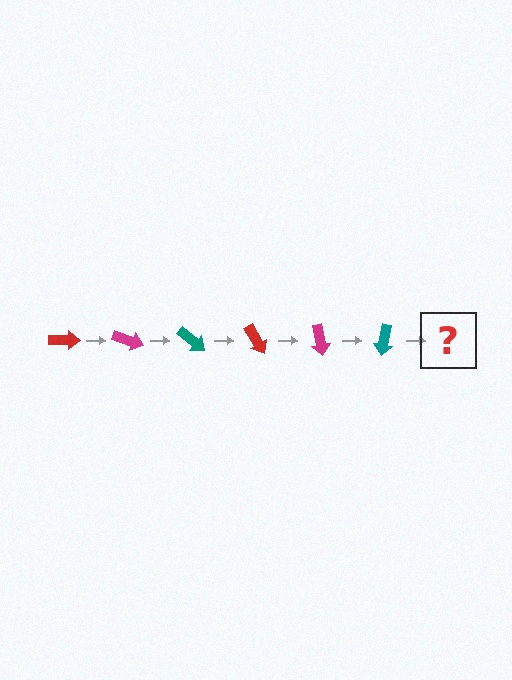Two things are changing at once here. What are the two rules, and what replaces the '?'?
The two rules are that it rotates 20 degrees each step and the color cycles through red, magenta, and teal. The '?' should be a red arrow, rotated 120 degrees from the start.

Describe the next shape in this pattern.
It should be a red arrow, rotated 120 degrees from the start.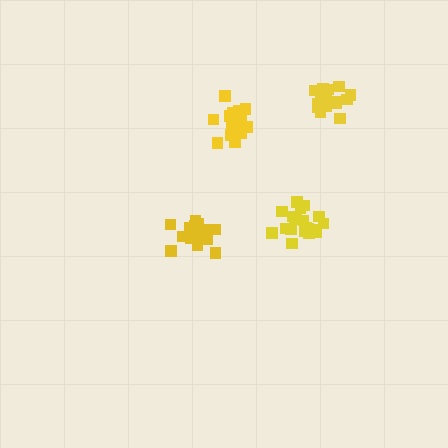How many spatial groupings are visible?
There are 4 spatial groupings.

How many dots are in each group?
Group 1: 17 dots, Group 2: 17 dots, Group 3: 16 dots, Group 4: 20 dots (70 total).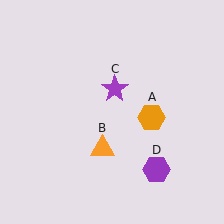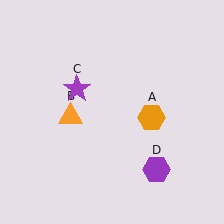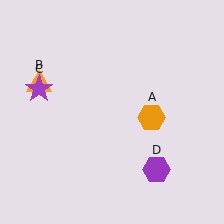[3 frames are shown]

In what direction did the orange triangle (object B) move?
The orange triangle (object B) moved up and to the left.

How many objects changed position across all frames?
2 objects changed position: orange triangle (object B), purple star (object C).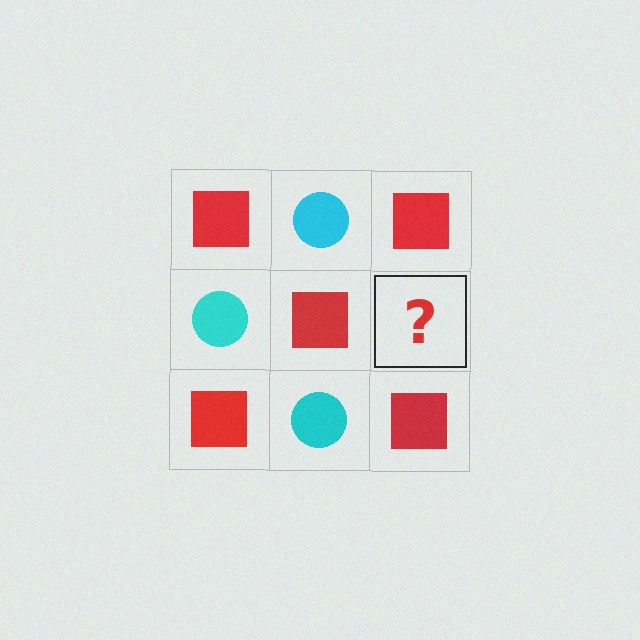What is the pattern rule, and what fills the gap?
The rule is that it alternates red square and cyan circle in a checkerboard pattern. The gap should be filled with a cyan circle.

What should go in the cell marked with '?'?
The missing cell should contain a cyan circle.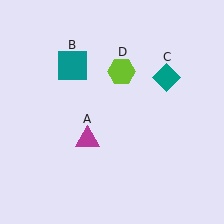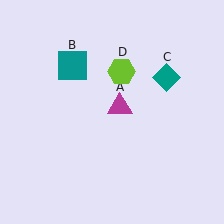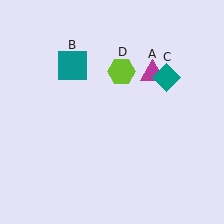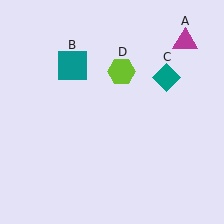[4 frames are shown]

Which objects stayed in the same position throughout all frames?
Teal square (object B) and teal diamond (object C) and lime hexagon (object D) remained stationary.